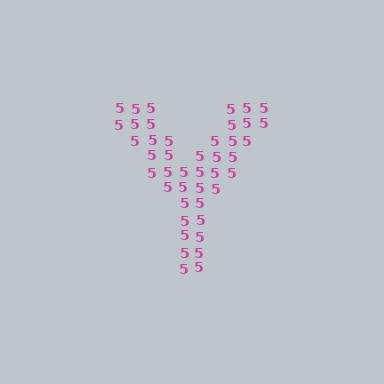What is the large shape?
The large shape is the letter Y.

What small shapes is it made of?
It is made of small digit 5's.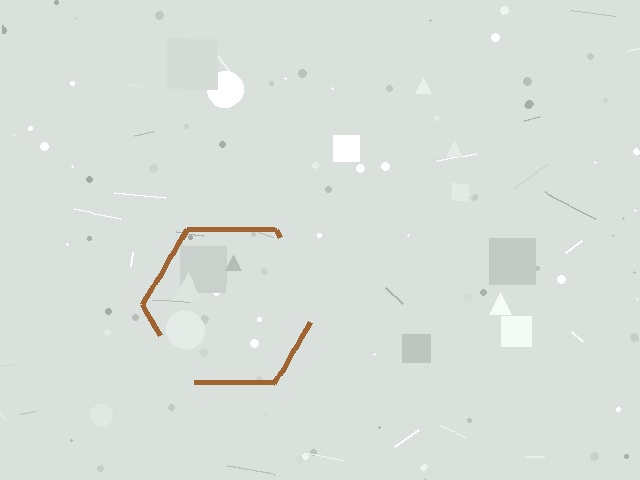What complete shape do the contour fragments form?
The contour fragments form a hexagon.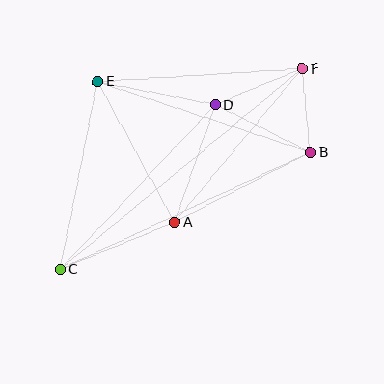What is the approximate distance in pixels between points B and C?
The distance between B and C is approximately 276 pixels.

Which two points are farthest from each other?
Points C and F are farthest from each other.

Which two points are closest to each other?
Points B and F are closest to each other.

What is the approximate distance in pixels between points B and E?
The distance between B and E is approximately 224 pixels.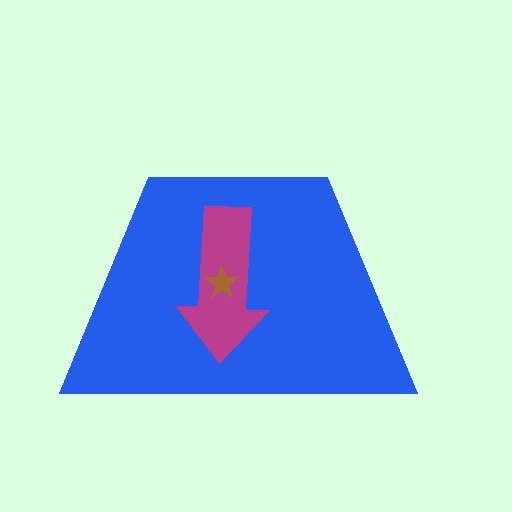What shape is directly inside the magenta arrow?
The brown star.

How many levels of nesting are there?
3.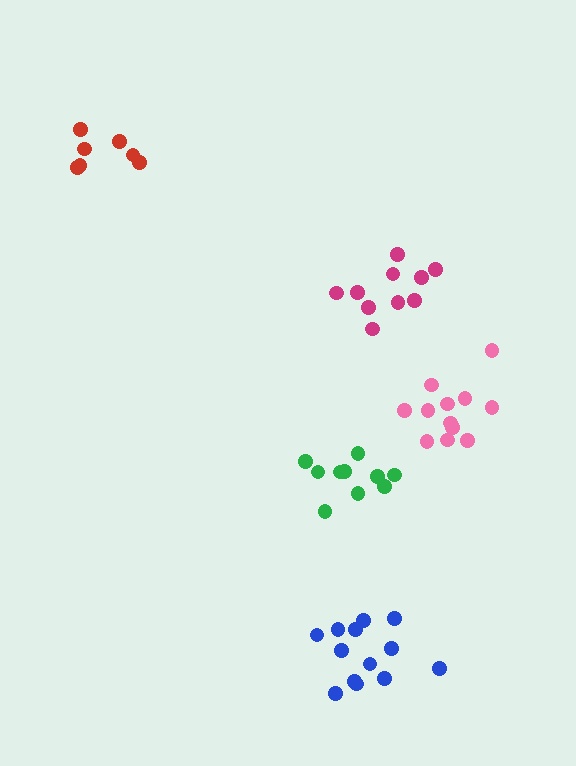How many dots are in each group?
Group 1: 10 dots, Group 2: 13 dots, Group 3: 7 dots, Group 4: 10 dots, Group 5: 12 dots (52 total).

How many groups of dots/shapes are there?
There are 5 groups.